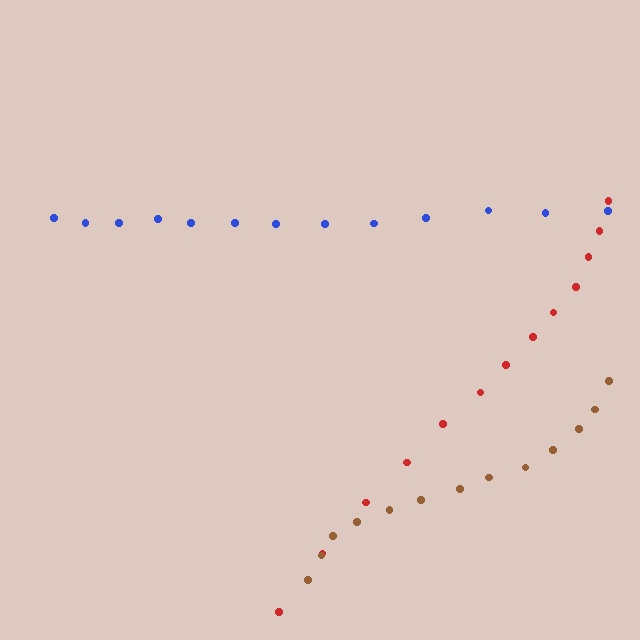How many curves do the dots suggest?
There are 3 distinct paths.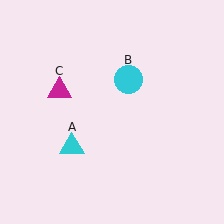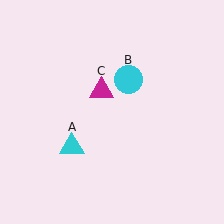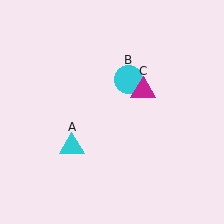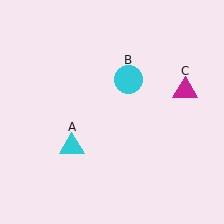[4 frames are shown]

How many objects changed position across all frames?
1 object changed position: magenta triangle (object C).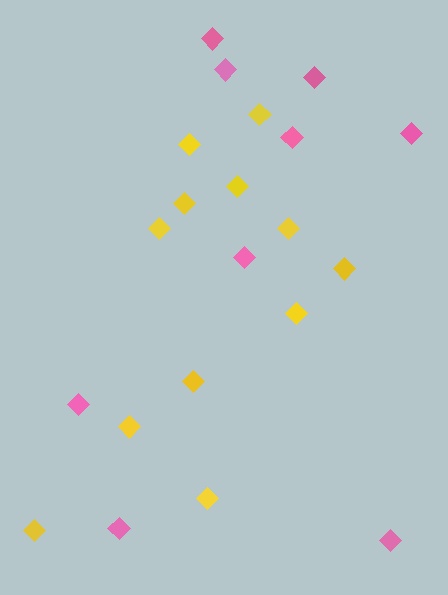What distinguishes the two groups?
There are 2 groups: one group of yellow diamonds (12) and one group of pink diamonds (9).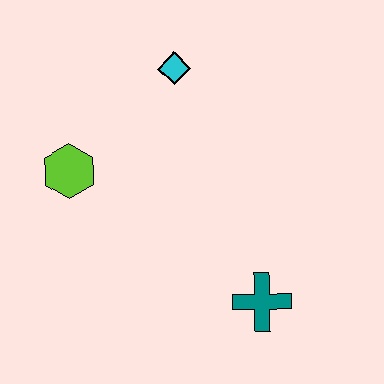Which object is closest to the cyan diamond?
The lime hexagon is closest to the cyan diamond.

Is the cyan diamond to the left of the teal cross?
Yes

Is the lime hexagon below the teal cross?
No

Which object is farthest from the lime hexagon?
The teal cross is farthest from the lime hexagon.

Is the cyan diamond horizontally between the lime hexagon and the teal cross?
Yes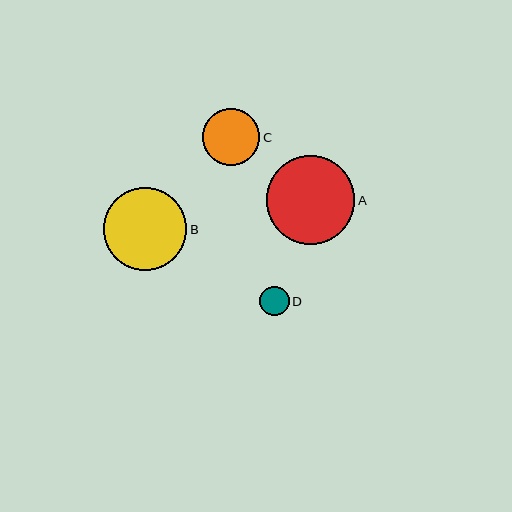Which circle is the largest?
Circle A is the largest with a size of approximately 88 pixels.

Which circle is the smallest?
Circle D is the smallest with a size of approximately 30 pixels.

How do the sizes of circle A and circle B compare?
Circle A and circle B are approximately the same size.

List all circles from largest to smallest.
From largest to smallest: A, B, C, D.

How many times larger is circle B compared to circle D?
Circle B is approximately 2.8 times the size of circle D.